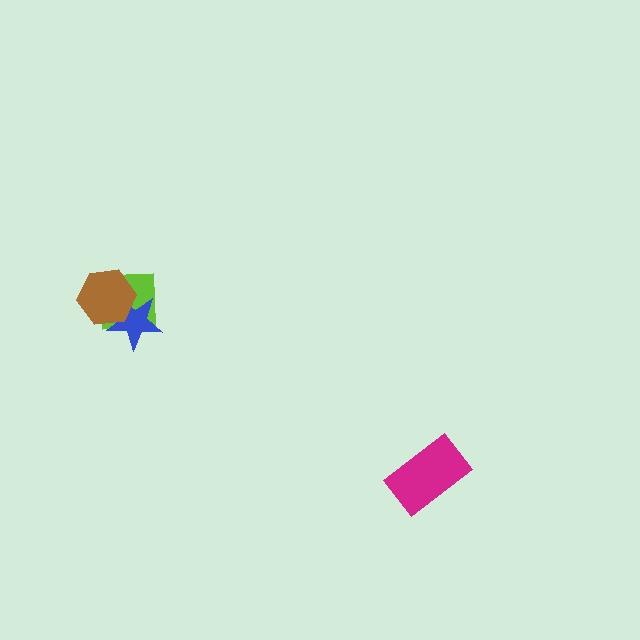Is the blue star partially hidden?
Yes, it is partially covered by another shape.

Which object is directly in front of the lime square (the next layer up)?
The blue star is directly in front of the lime square.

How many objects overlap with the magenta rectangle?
0 objects overlap with the magenta rectangle.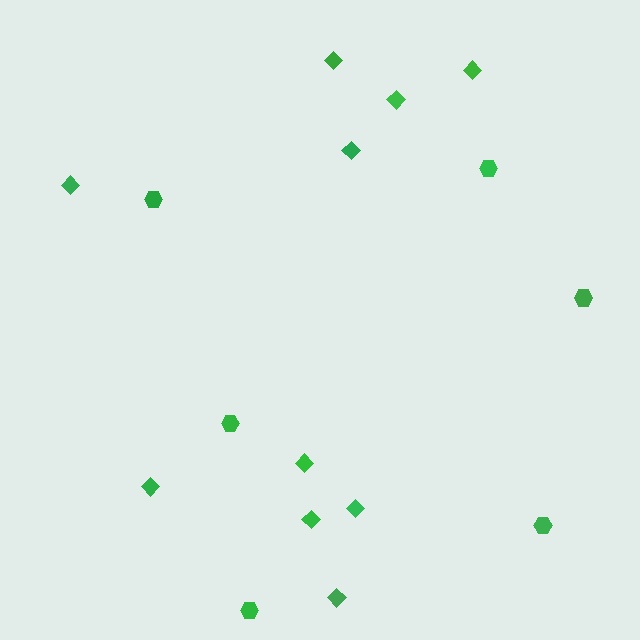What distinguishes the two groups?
There are 2 groups: one group of hexagons (6) and one group of diamonds (10).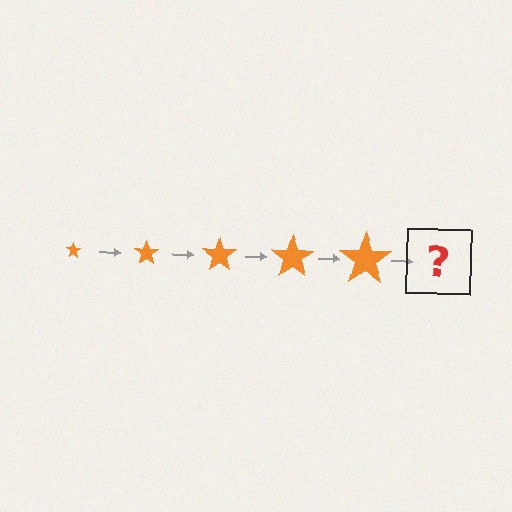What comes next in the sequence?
The next element should be an orange star, larger than the previous one.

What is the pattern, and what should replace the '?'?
The pattern is that the star gets progressively larger each step. The '?' should be an orange star, larger than the previous one.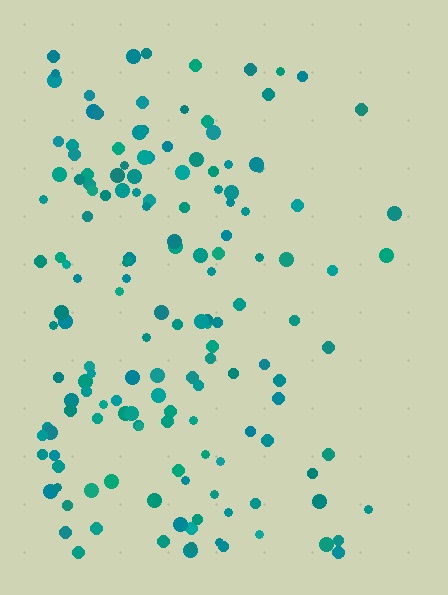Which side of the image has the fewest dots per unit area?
The right.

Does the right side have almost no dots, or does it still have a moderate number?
Still a moderate number, just noticeably fewer than the left.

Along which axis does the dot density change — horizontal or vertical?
Horizontal.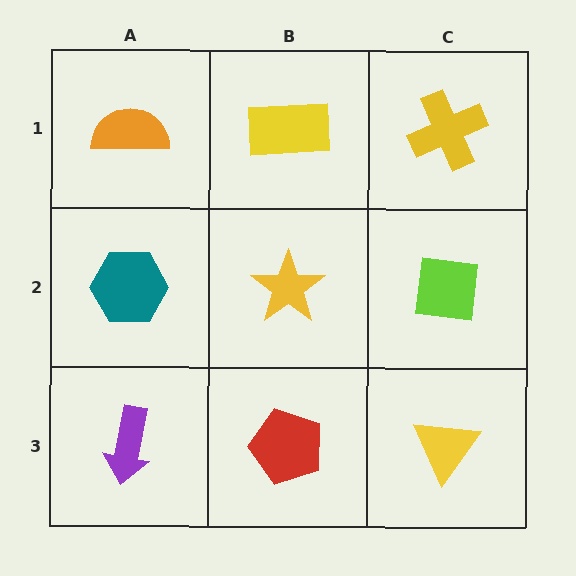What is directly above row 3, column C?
A lime square.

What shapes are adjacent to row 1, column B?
A yellow star (row 2, column B), an orange semicircle (row 1, column A), a yellow cross (row 1, column C).